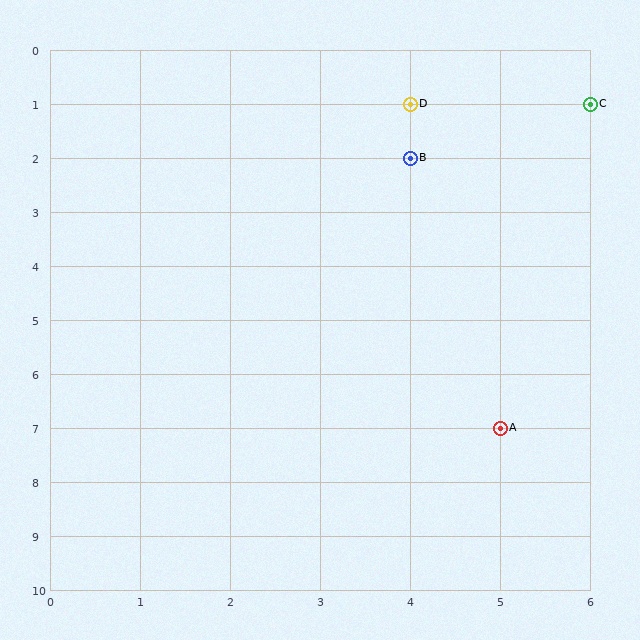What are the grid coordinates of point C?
Point C is at grid coordinates (6, 1).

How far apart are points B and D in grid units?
Points B and D are 1 row apart.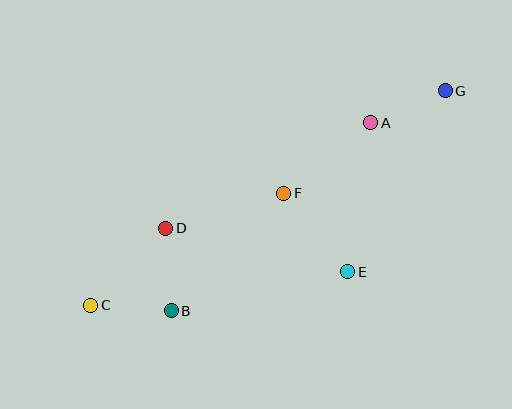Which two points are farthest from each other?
Points C and G are farthest from each other.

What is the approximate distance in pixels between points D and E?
The distance between D and E is approximately 187 pixels.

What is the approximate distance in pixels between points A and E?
The distance between A and E is approximately 151 pixels.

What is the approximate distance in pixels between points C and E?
The distance between C and E is approximately 259 pixels.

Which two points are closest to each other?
Points B and C are closest to each other.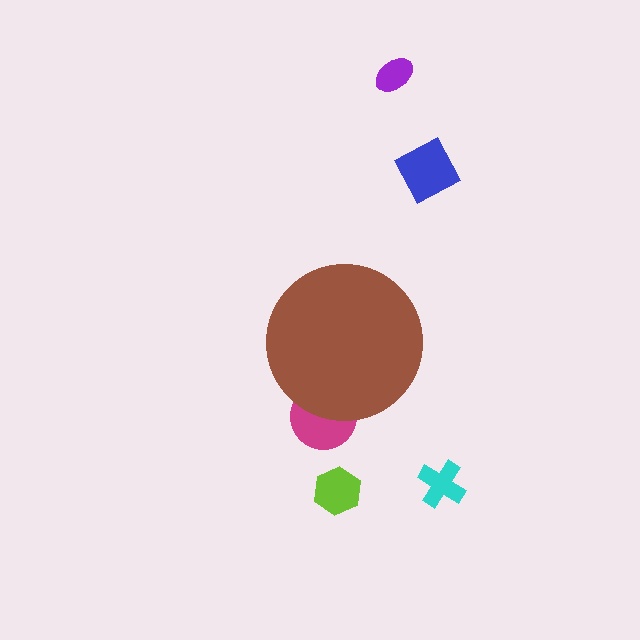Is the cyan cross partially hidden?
No, the cyan cross is fully visible.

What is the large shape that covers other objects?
A brown circle.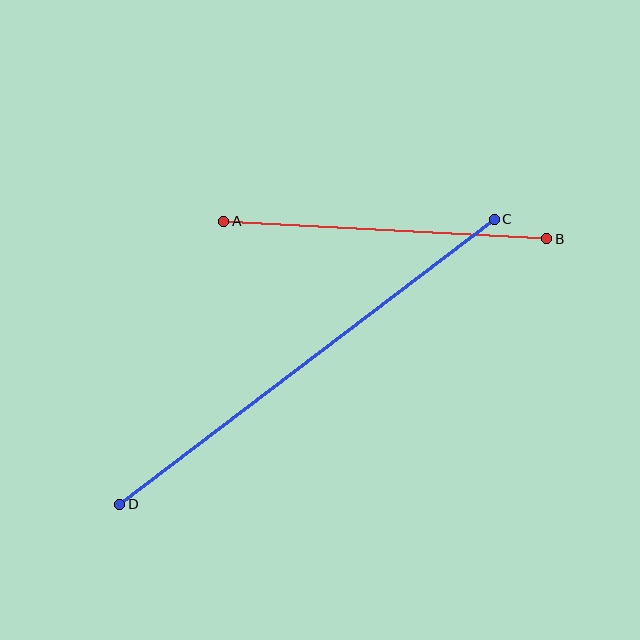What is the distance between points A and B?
The distance is approximately 323 pixels.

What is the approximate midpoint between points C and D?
The midpoint is at approximately (307, 362) pixels.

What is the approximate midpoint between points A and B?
The midpoint is at approximately (385, 230) pixels.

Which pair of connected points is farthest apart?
Points C and D are farthest apart.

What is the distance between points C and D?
The distance is approximately 471 pixels.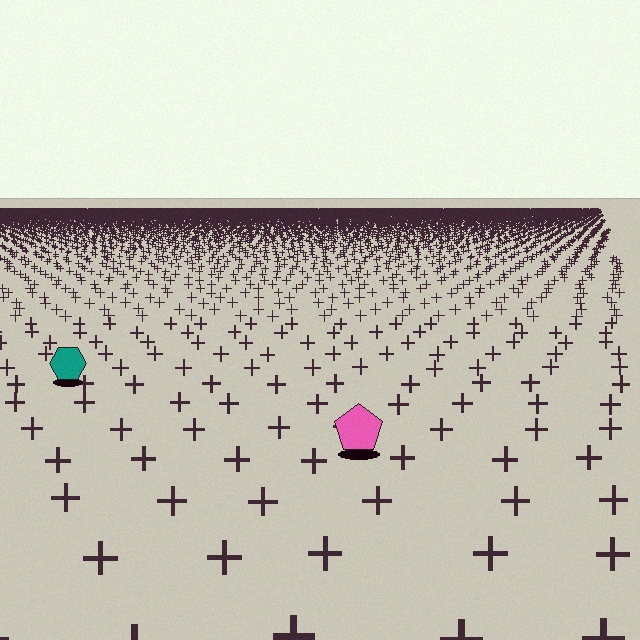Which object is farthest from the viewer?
The teal hexagon is farthest from the viewer. It appears smaller and the ground texture around it is denser.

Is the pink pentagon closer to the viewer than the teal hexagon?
Yes. The pink pentagon is closer — you can tell from the texture gradient: the ground texture is coarser near it.